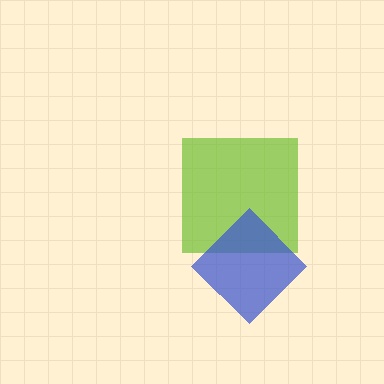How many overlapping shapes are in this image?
There are 2 overlapping shapes in the image.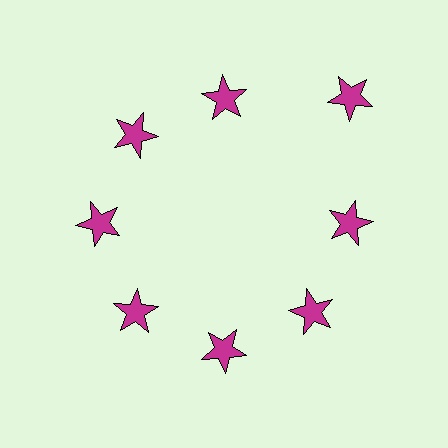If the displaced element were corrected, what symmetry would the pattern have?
It would have 8-fold rotational symmetry — the pattern would map onto itself every 45 degrees.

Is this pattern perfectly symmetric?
No. The 8 magenta stars are arranged in a ring, but one element near the 2 o'clock position is pushed outward from the center, breaking the 8-fold rotational symmetry.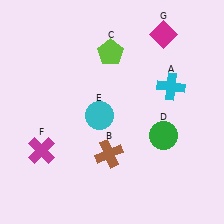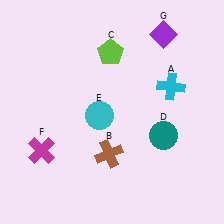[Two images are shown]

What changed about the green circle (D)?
In Image 1, D is green. In Image 2, it changed to teal.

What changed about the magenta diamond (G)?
In Image 1, G is magenta. In Image 2, it changed to purple.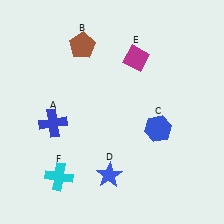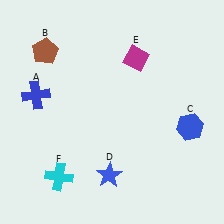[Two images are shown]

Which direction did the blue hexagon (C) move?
The blue hexagon (C) moved right.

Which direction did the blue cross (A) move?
The blue cross (A) moved up.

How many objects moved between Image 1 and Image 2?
3 objects moved between the two images.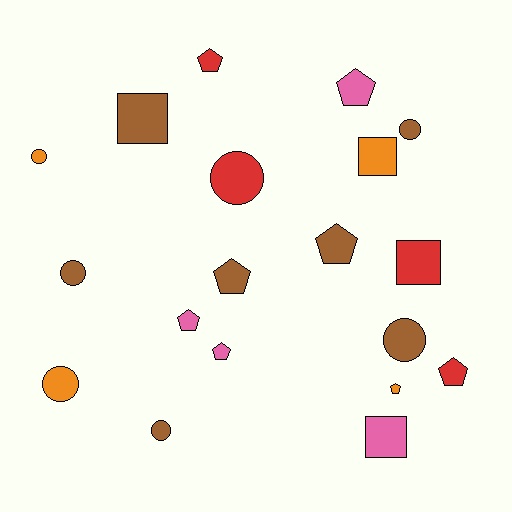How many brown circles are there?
There are 4 brown circles.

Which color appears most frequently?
Brown, with 7 objects.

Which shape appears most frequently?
Pentagon, with 8 objects.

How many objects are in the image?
There are 19 objects.